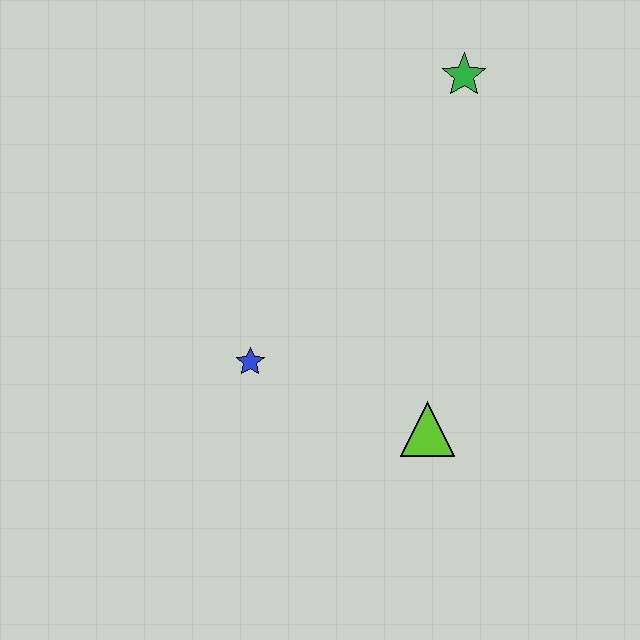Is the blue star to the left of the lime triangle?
Yes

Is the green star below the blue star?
No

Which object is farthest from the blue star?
The green star is farthest from the blue star.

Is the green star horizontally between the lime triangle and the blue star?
No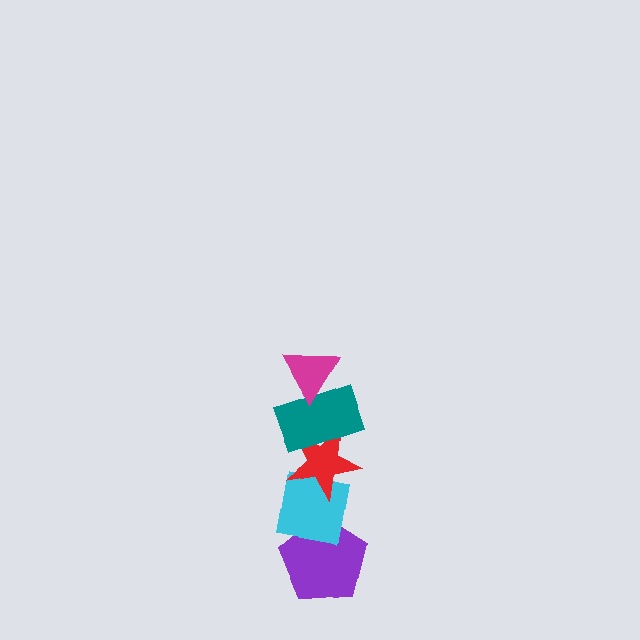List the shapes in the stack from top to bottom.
From top to bottom: the magenta triangle, the teal rectangle, the red star, the cyan square, the purple pentagon.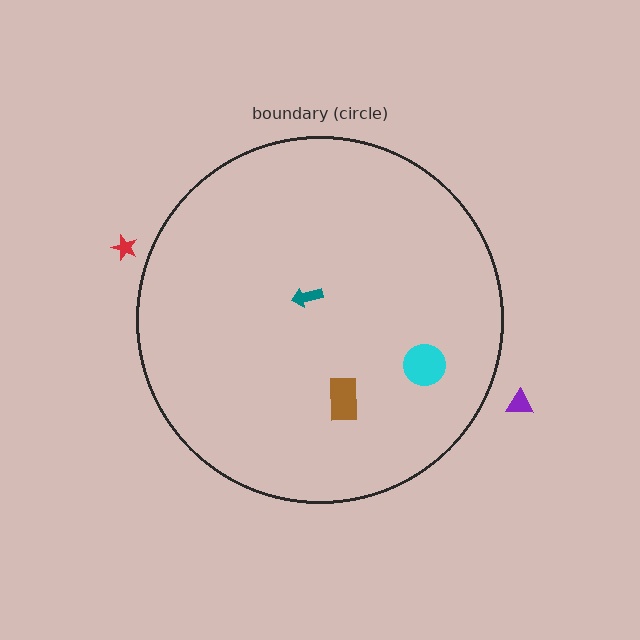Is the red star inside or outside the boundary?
Outside.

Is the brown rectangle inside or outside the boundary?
Inside.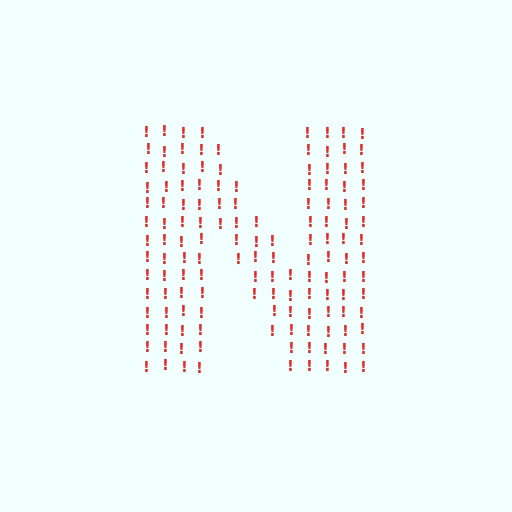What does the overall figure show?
The overall figure shows the letter N.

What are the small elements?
The small elements are exclamation marks.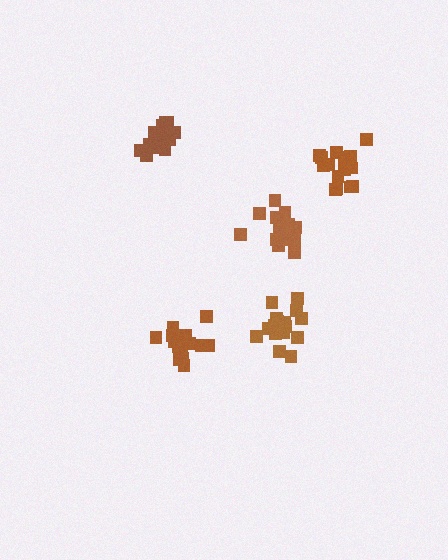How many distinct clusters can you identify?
There are 5 distinct clusters.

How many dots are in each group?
Group 1: 19 dots, Group 2: 18 dots, Group 3: 17 dots, Group 4: 16 dots, Group 5: 15 dots (85 total).